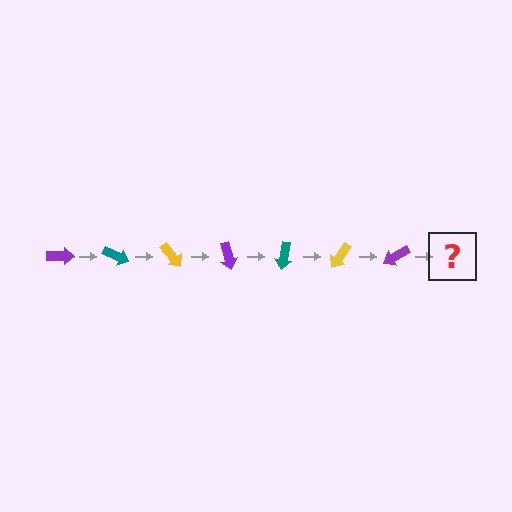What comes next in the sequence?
The next element should be a teal arrow, rotated 175 degrees from the start.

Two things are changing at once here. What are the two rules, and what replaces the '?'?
The two rules are that it rotates 25 degrees each step and the color cycles through purple, teal, and yellow. The '?' should be a teal arrow, rotated 175 degrees from the start.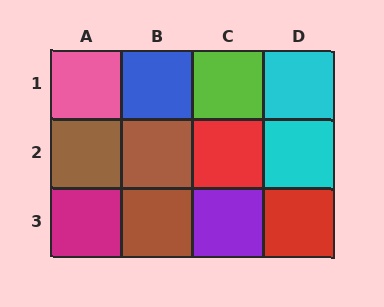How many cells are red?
2 cells are red.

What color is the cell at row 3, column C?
Purple.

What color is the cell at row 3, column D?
Red.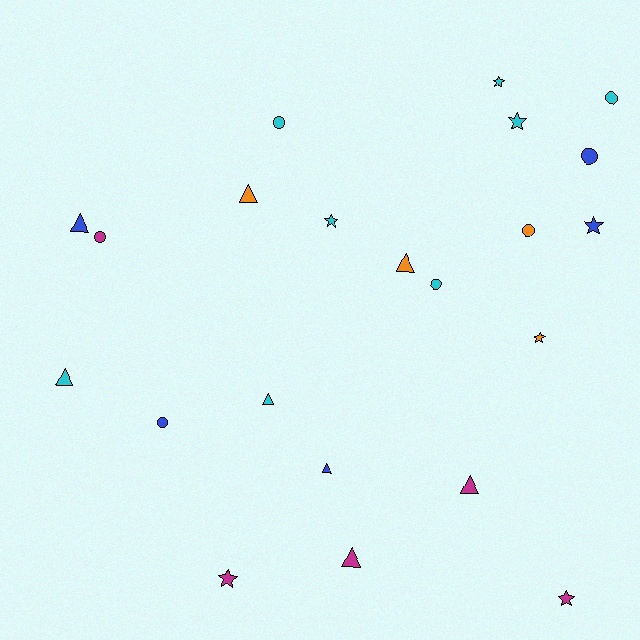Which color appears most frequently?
Cyan, with 8 objects.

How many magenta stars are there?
There are 2 magenta stars.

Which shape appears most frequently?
Triangle, with 8 objects.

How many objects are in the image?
There are 22 objects.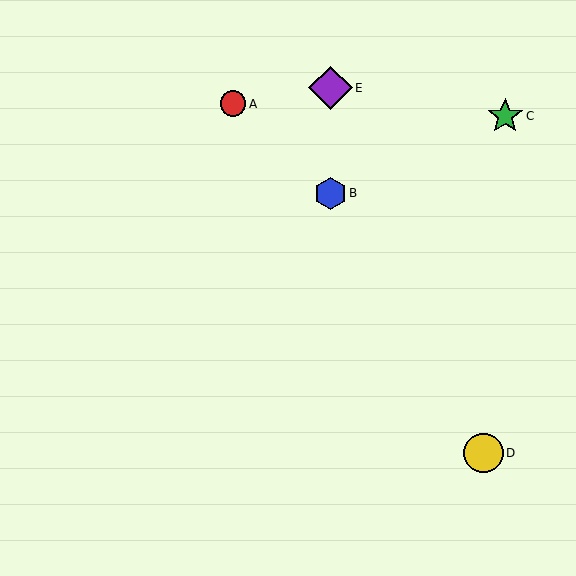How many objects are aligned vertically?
2 objects (B, E) are aligned vertically.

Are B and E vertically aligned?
Yes, both are at x≈330.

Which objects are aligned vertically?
Objects B, E are aligned vertically.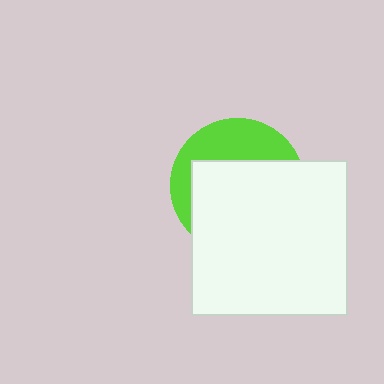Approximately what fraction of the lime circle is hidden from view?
Roughly 65% of the lime circle is hidden behind the white square.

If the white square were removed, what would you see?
You would see the complete lime circle.